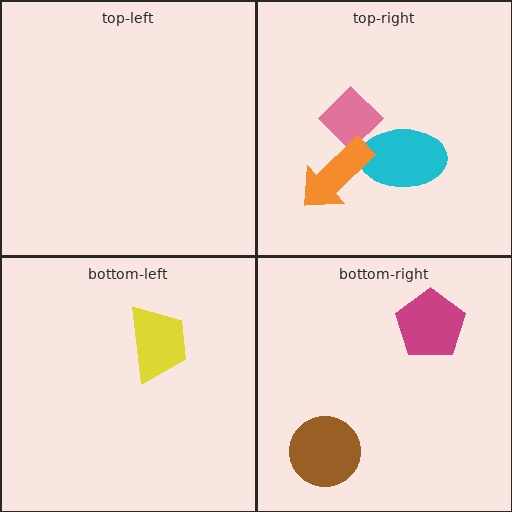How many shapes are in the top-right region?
3.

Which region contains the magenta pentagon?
The bottom-right region.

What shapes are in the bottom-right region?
The brown circle, the magenta pentagon.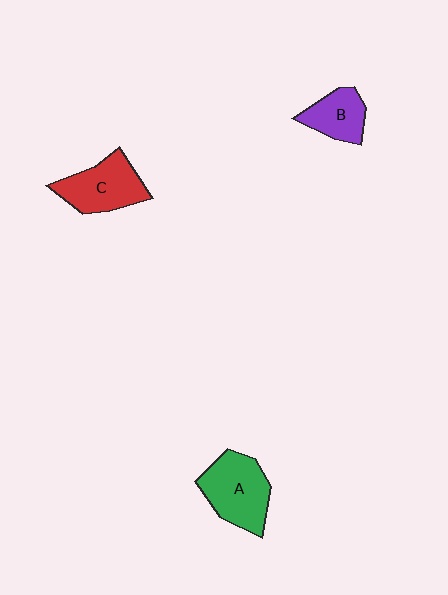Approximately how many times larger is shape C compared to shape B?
Approximately 1.4 times.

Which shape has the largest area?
Shape A (green).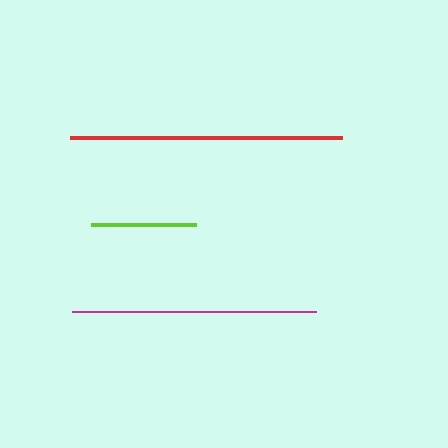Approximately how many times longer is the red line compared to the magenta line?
The red line is approximately 1.1 times the length of the magenta line.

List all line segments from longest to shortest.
From longest to shortest: red, magenta, lime.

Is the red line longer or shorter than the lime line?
The red line is longer than the lime line.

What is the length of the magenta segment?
The magenta segment is approximately 244 pixels long.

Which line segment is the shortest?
The lime line is the shortest at approximately 105 pixels.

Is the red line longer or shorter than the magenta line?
The red line is longer than the magenta line.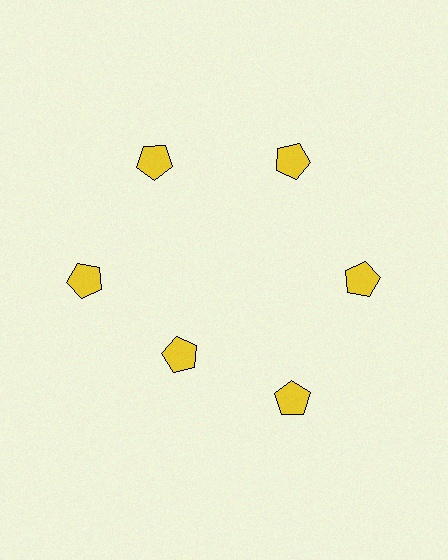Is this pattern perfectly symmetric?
No. The 6 yellow pentagons are arranged in a ring, but one element near the 7 o'clock position is pulled inward toward the center, breaking the 6-fold rotational symmetry.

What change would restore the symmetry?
The symmetry would be restored by moving it outward, back onto the ring so that all 6 pentagons sit at equal angles and equal distance from the center.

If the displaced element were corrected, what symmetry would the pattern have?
It would have 6-fold rotational symmetry — the pattern would map onto itself every 60 degrees.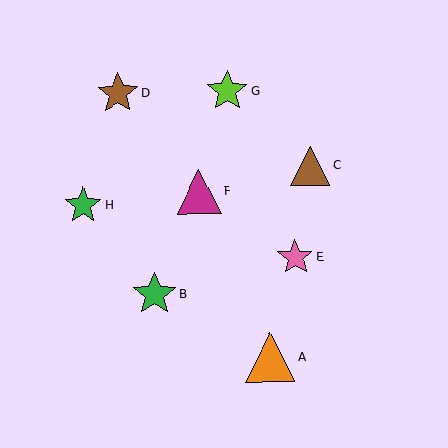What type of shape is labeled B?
Shape B is a green star.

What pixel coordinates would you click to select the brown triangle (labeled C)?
Click at (310, 166) to select the brown triangle C.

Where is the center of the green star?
The center of the green star is at (83, 205).